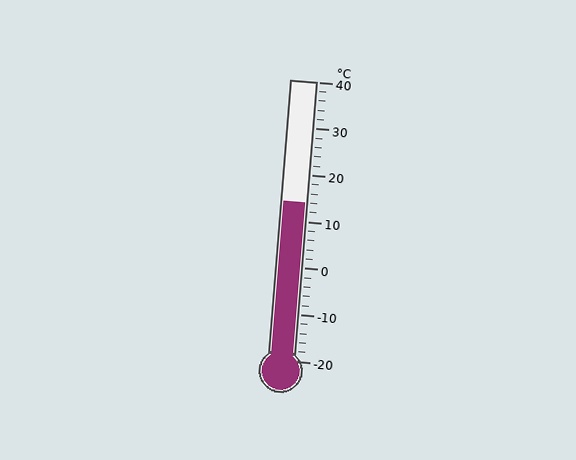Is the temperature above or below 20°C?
The temperature is below 20°C.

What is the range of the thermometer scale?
The thermometer scale ranges from -20°C to 40°C.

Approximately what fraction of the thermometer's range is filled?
The thermometer is filled to approximately 55% of its range.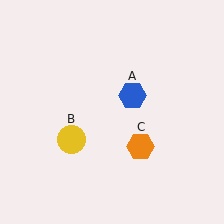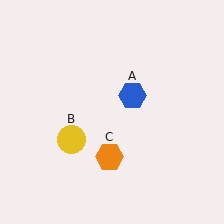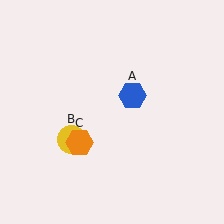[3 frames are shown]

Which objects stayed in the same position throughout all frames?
Blue hexagon (object A) and yellow circle (object B) remained stationary.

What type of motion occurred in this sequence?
The orange hexagon (object C) rotated clockwise around the center of the scene.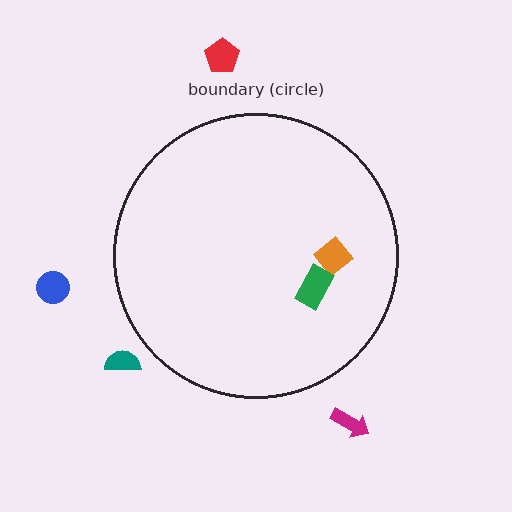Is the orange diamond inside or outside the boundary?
Inside.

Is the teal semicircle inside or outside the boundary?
Outside.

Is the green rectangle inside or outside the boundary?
Inside.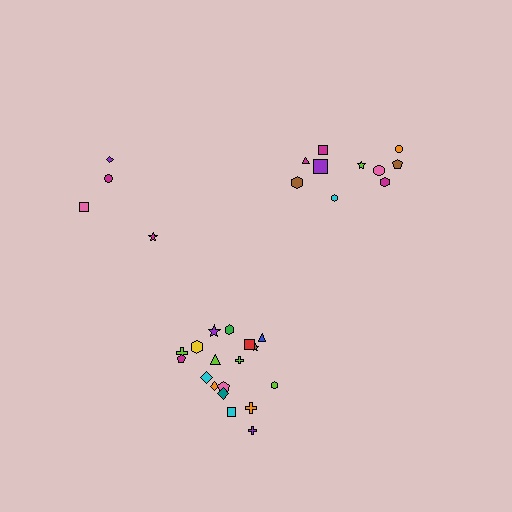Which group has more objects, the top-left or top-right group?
The top-right group.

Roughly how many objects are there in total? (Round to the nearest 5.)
Roughly 30 objects in total.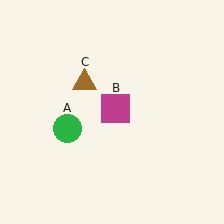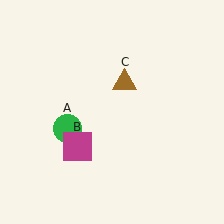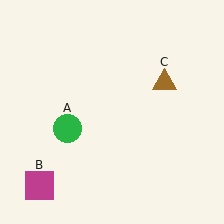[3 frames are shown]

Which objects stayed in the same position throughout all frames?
Green circle (object A) remained stationary.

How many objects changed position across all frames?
2 objects changed position: magenta square (object B), brown triangle (object C).